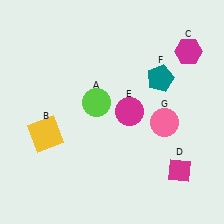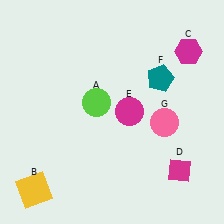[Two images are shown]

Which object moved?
The yellow square (B) moved down.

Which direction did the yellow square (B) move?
The yellow square (B) moved down.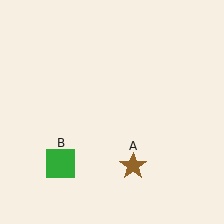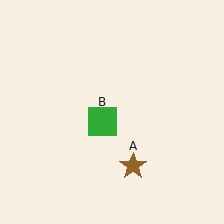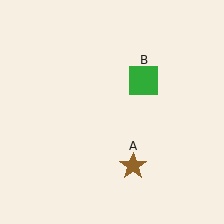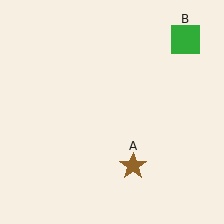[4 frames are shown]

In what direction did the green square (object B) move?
The green square (object B) moved up and to the right.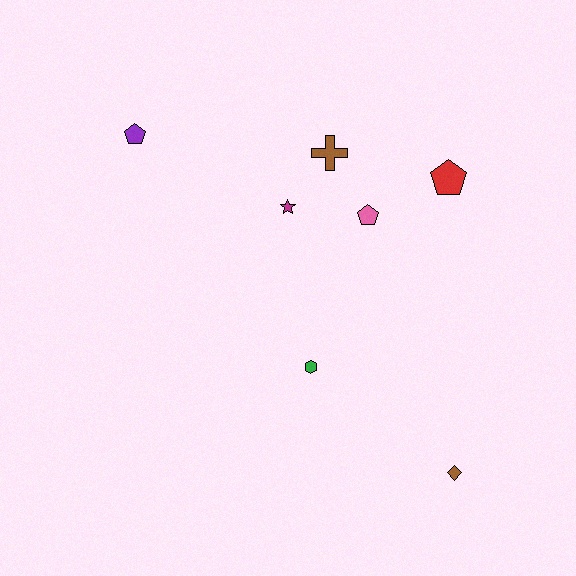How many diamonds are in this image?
There is 1 diamond.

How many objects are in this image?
There are 7 objects.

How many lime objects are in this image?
There are no lime objects.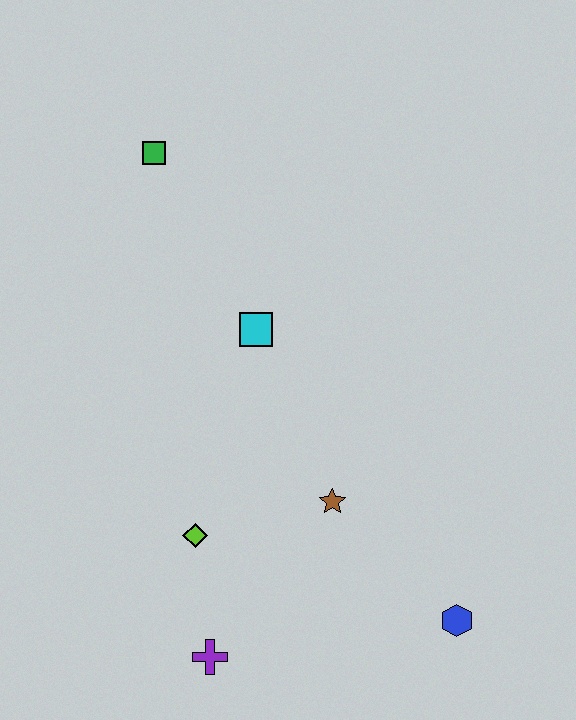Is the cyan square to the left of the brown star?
Yes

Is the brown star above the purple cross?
Yes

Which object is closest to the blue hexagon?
The brown star is closest to the blue hexagon.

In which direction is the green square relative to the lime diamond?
The green square is above the lime diamond.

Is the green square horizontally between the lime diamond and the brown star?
No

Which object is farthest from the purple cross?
The green square is farthest from the purple cross.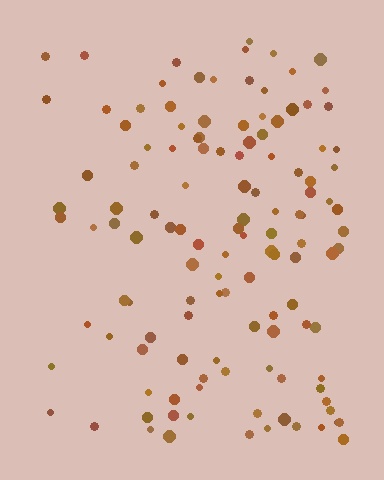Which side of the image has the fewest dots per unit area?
The left.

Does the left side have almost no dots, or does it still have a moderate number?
Still a moderate number, just noticeably fewer than the right.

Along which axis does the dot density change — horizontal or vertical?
Horizontal.